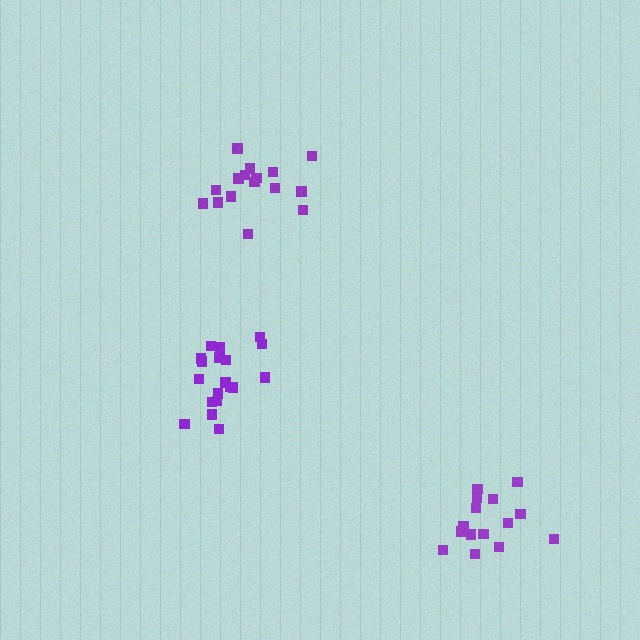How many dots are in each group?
Group 1: 15 dots, Group 2: 19 dots, Group 3: 16 dots (50 total).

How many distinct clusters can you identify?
There are 3 distinct clusters.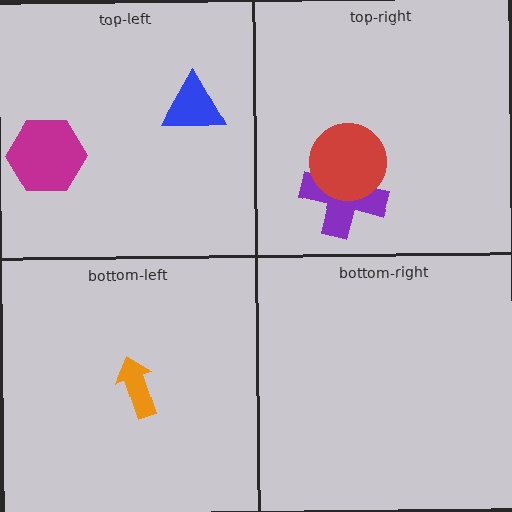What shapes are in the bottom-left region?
The orange arrow.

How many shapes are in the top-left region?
2.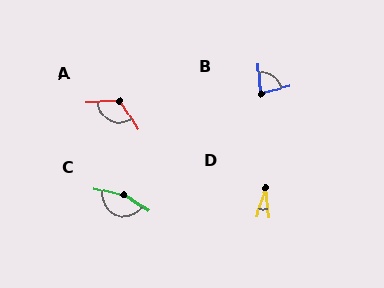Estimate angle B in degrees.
Approximately 80 degrees.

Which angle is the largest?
C, at approximately 159 degrees.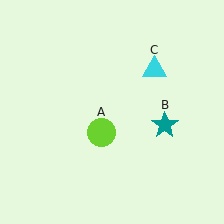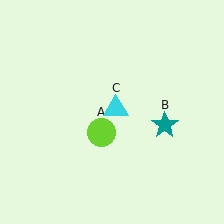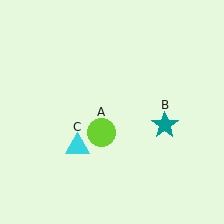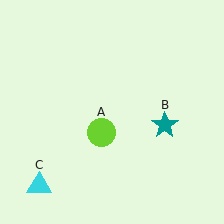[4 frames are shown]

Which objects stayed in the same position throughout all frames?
Lime circle (object A) and teal star (object B) remained stationary.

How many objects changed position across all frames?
1 object changed position: cyan triangle (object C).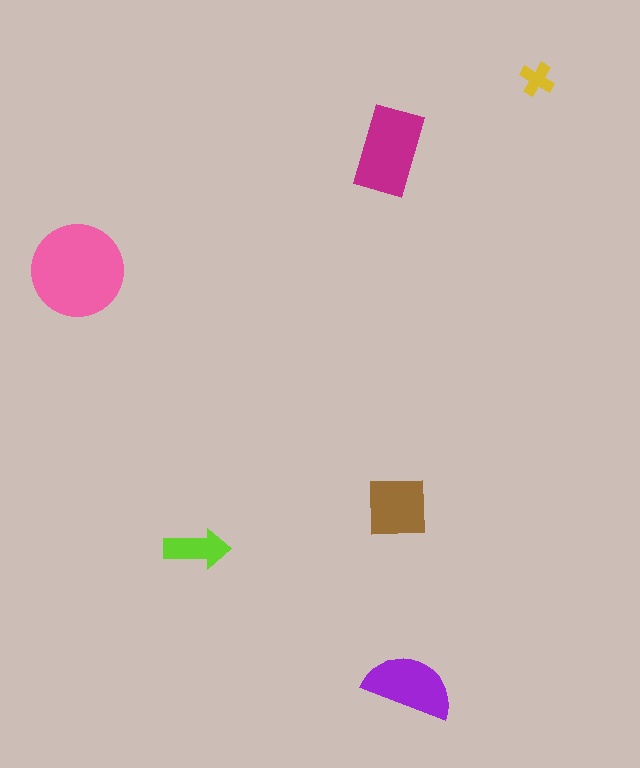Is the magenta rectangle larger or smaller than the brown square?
Larger.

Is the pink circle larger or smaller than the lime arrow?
Larger.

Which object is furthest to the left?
The pink circle is leftmost.